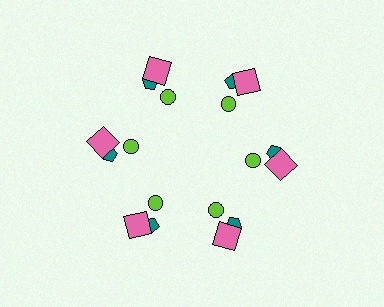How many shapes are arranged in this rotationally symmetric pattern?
There are 18 shapes, arranged in 6 groups of 3.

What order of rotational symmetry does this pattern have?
This pattern has 6-fold rotational symmetry.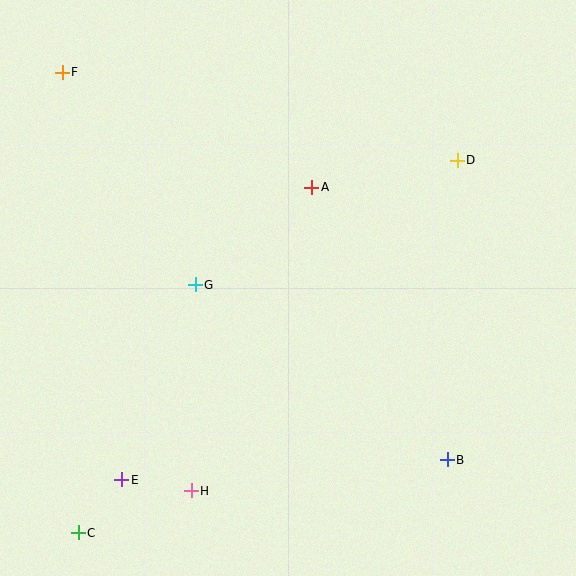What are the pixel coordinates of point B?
Point B is at (447, 460).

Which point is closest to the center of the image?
Point G at (195, 285) is closest to the center.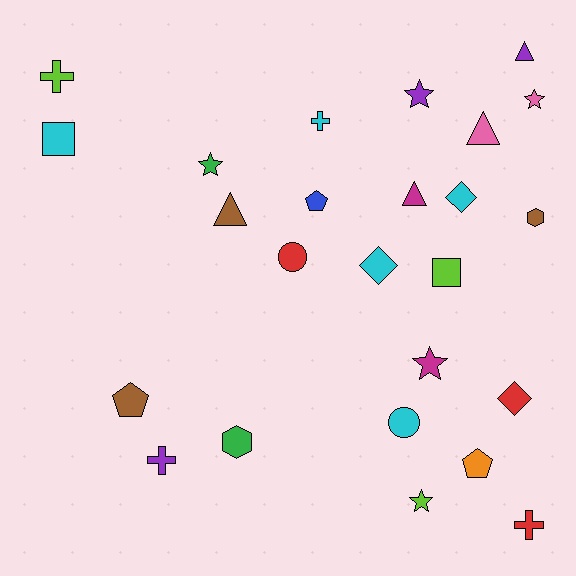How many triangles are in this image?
There are 4 triangles.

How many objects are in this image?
There are 25 objects.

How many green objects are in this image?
There are 2 green objects.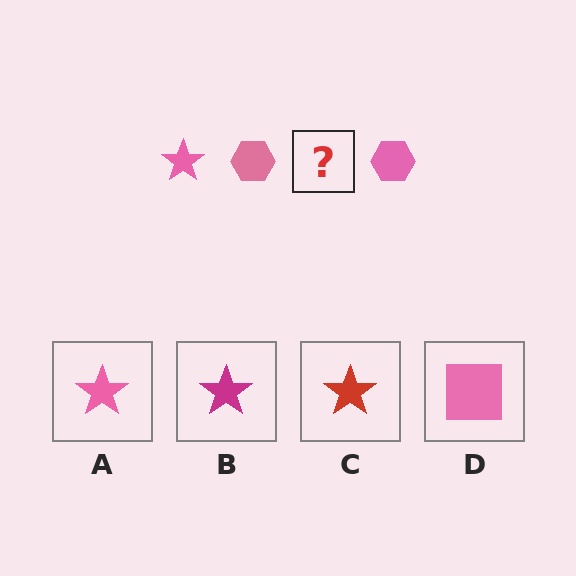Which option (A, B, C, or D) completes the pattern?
A.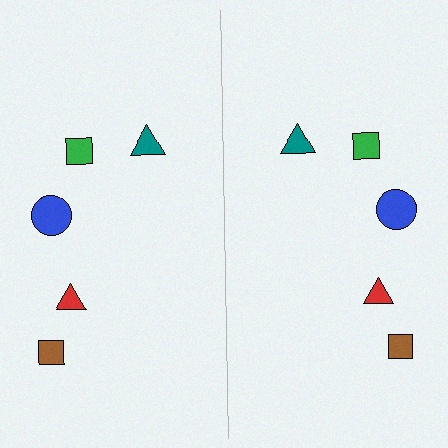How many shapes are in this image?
There are 10 shapes in this image.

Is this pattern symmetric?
Yes, this pattern has bilateral (reflection) symmetry.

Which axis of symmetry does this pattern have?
The pattern has a vertical axis of symmetry running through the center of the image.